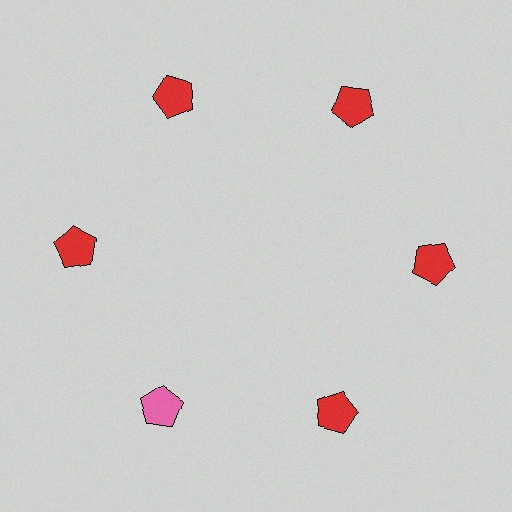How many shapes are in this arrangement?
There are 6 shapes arranged in a ring pattern.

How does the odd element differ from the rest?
It has a different color: pink instead of red.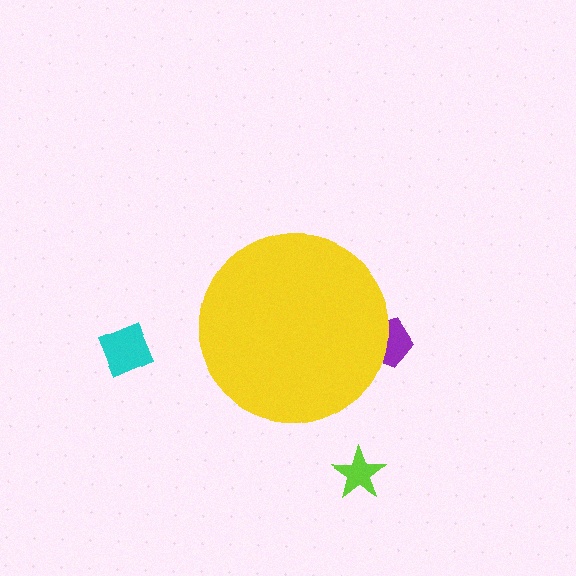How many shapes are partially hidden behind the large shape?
1 shape is partially hidden.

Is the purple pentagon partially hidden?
Yes, the purple pentagon is partially hidden behind the yellow circle.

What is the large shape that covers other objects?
A yellow circle.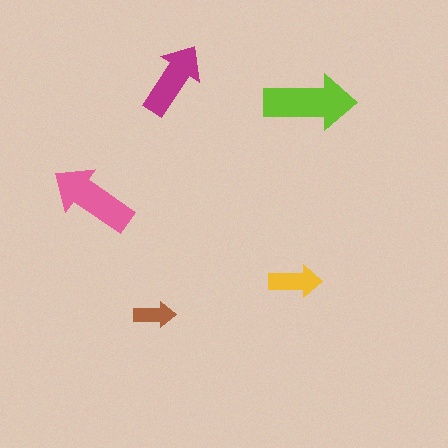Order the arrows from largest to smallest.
the lime one, the pink one, the magenta one, the yellow one, the brown one.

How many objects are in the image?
There are 5 objects in the image.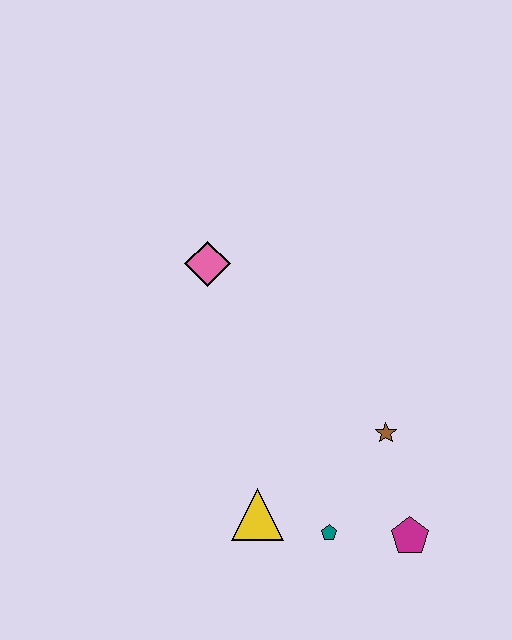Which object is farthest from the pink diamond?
The magenta pentagon is farthest from the pink diamond.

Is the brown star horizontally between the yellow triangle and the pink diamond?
No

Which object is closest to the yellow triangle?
The teal pentagon is closest to the yellow triangle.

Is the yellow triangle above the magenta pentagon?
Yes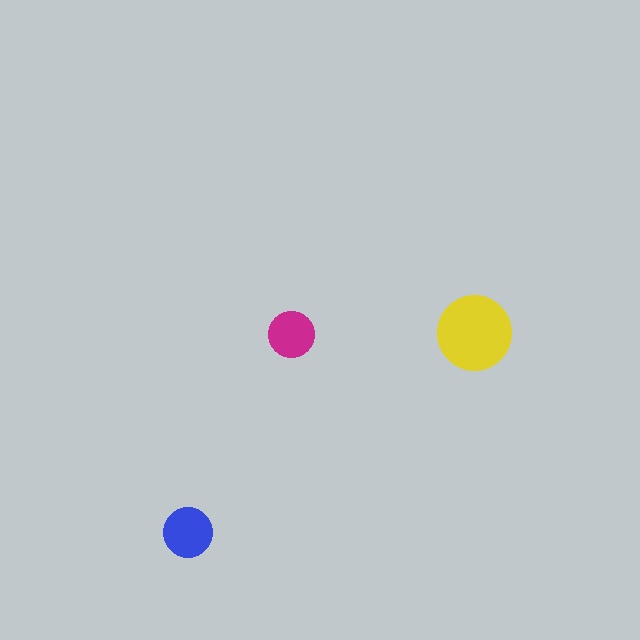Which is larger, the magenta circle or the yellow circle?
The yellow one.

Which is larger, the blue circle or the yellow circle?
The yellow one.